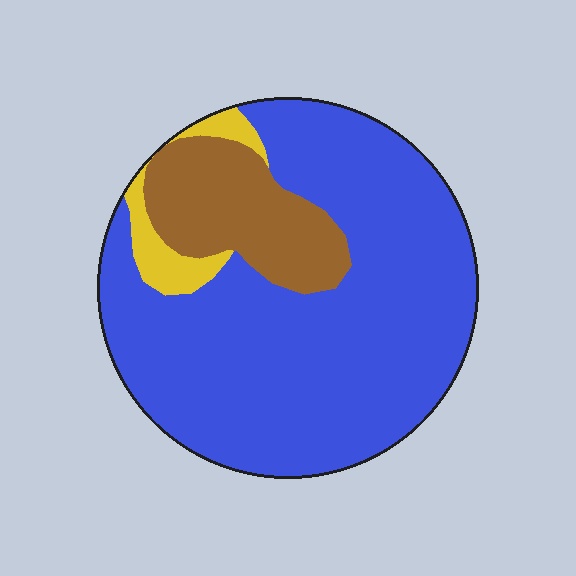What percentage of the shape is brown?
Brown covers roughly 20% of the shape.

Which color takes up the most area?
Blue, at roughly 75%.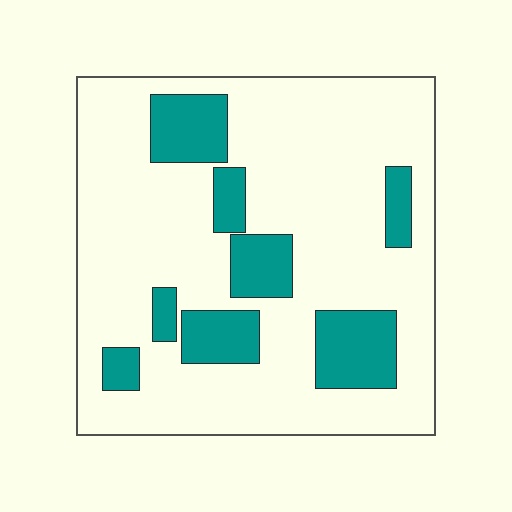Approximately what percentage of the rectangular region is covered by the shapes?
Approximately 20%.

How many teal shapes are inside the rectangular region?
8.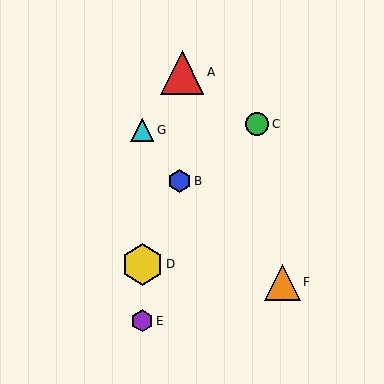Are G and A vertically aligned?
No, G is at x≈142 and A is at x≈182.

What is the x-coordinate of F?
Object F is at x≈283.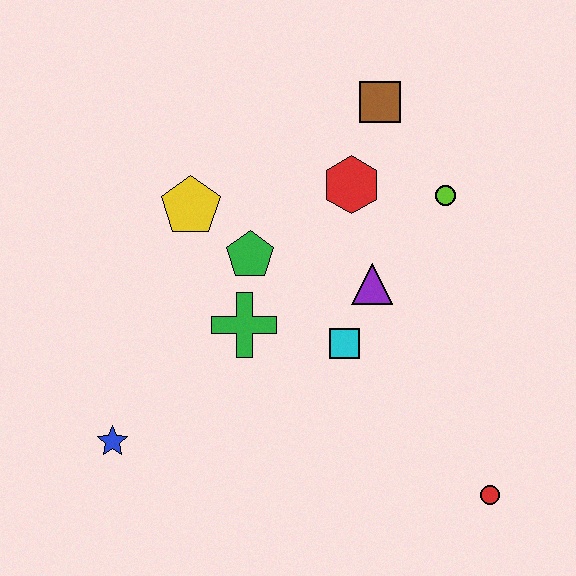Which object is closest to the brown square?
The red hexagon is closest to the brown square.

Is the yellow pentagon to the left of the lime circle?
Yes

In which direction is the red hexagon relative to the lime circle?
The red hexagon is to the left of the lime circle.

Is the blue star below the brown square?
Yes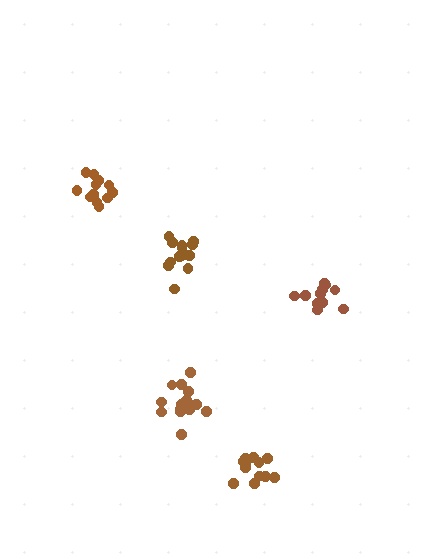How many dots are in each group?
Group 1: 11 dots, Group 2: 16 dots, Group 3: 14 dots, Group 4: 13 dots, Group 5: 12 dots (66 total).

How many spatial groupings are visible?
There are 5 spatial groupings.